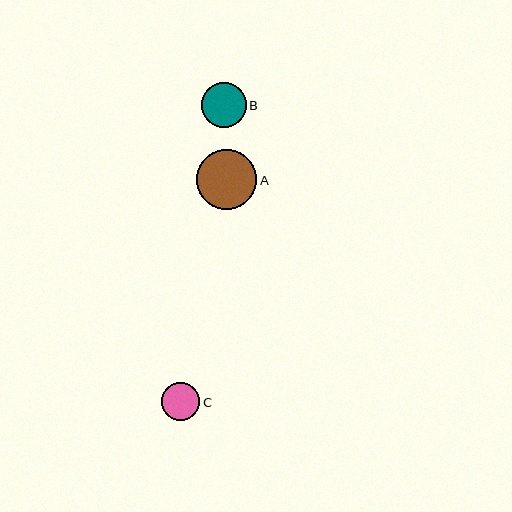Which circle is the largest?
Circle A is the largest with a size of approximately 60 pixels.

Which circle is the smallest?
Circle C is the smallest with a size of approximately 38 pixels.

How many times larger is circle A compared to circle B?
Circle A is approximately 1.4 times the size of circle B.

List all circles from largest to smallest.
From largest to smallest: A, B, C.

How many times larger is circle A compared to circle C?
Circle A is approximately 1.6 times the size of circle C.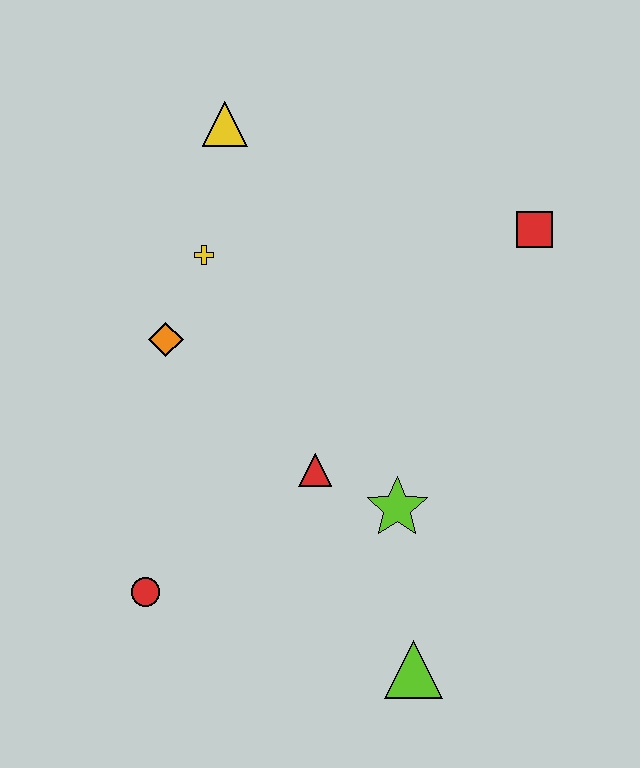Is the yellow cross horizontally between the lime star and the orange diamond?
Yes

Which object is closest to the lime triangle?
The lime star is closest to the lime triangle.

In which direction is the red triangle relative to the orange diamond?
The red triangle is to the right of the orange diamond.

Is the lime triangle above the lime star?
No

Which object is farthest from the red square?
The red circle is farthest from the red square.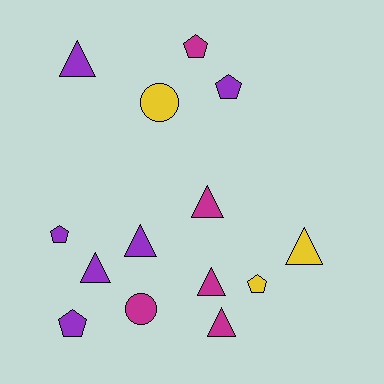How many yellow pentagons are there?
There is 1 yellow pentagon.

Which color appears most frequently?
Purple, with 6 objects.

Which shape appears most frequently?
Triangle, with 7 objects.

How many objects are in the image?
There are 14 objects.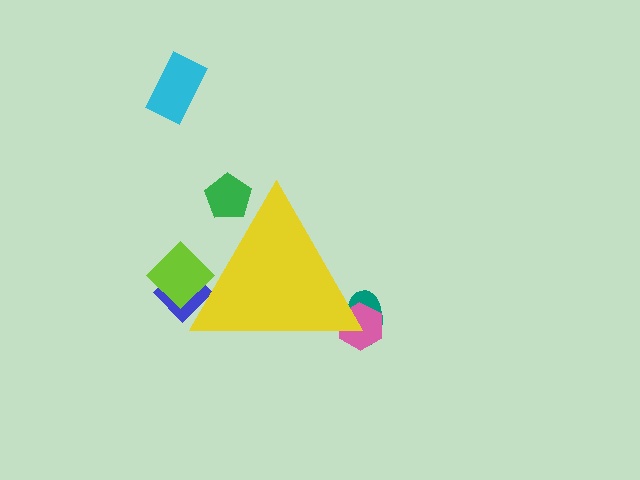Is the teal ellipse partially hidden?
Yes, the teal ellipse is partially hidden behind the yellow triangle.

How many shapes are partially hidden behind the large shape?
5 shapes are partially hidden.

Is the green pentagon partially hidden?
Yes, the green pentagon is partially hidden behind the yellow triangle.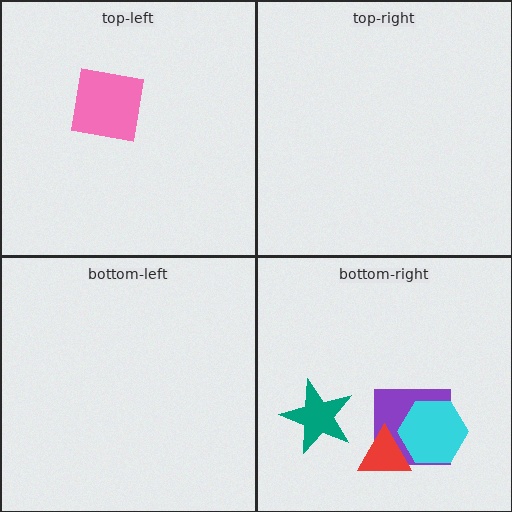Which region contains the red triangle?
The bottom-right region.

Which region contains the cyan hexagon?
The bottom-right region.